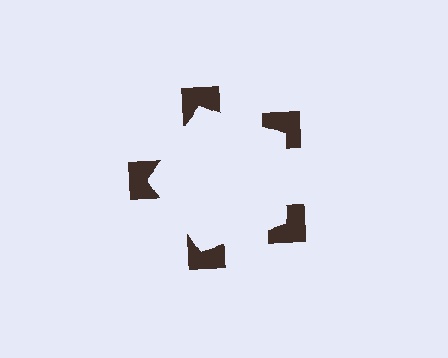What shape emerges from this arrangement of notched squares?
An illusory pentagon — its edges are inferred from the aligned wedge cuts in the notched squares, not physically drawn.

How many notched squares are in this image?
There are 5 — one at each vertex of the illusory pentagon.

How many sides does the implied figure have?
5 sides.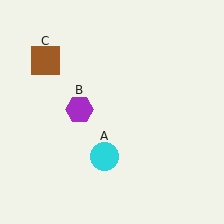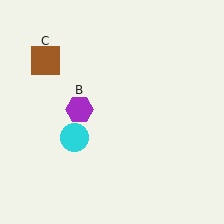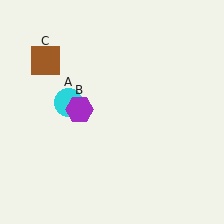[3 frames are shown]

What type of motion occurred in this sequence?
The cyan circle (object A) rotated clockwise around the center of the scene.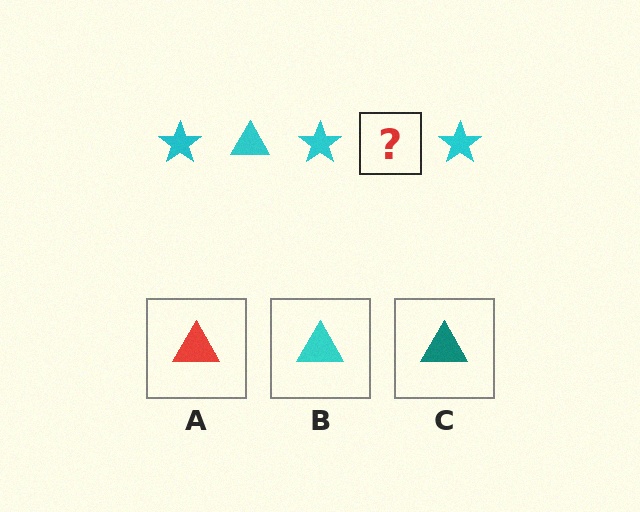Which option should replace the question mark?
Option B.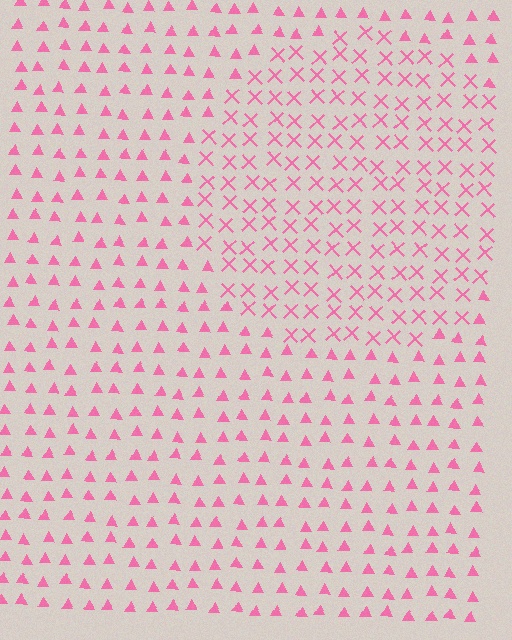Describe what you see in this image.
The image is filled with small pink elements arranged in a uniform grid. A circle-shaped region contains X marks, while the surrounding area contains triangles. The boundary is defined purely by the change in element shape.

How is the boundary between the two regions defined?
The boundary is defined by a change in element shape: X marks inside vs. triangles outside. All elements share the same color and spacing.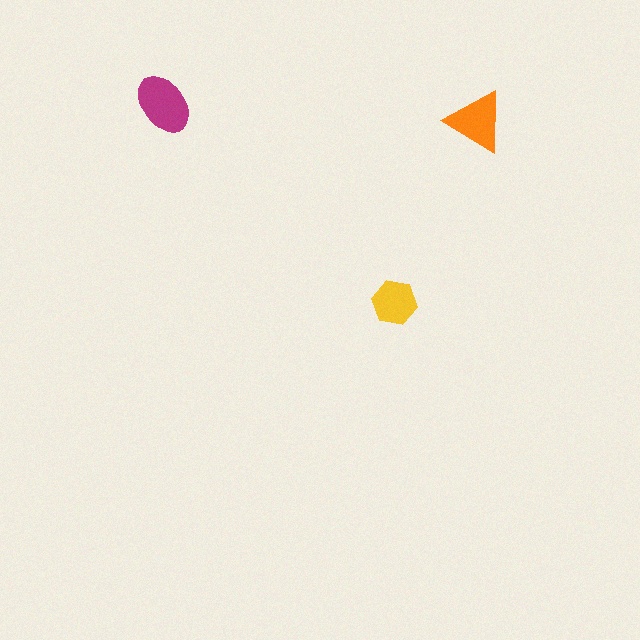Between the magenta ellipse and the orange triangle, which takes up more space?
The magenta ellipse.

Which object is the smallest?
The yellow hexagon.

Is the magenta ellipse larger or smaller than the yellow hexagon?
Larger.